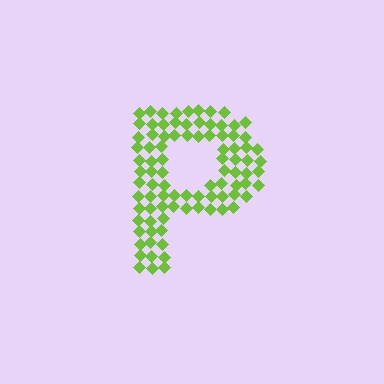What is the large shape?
The large shape is the letter P.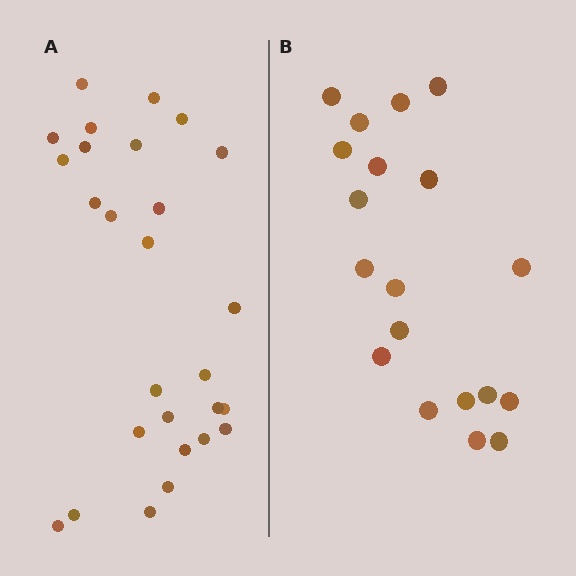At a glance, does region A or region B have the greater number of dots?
Region A (the left region) has more dots.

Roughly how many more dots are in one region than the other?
Region A has roughly 8 or so more dots than region B.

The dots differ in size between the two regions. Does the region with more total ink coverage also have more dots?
No. Region B has more total ink coverage because its dots are larger, but region A actually contains more individual dots. Total area can be misleading — the number of items is what matters here.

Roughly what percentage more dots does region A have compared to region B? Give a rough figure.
About 40% more.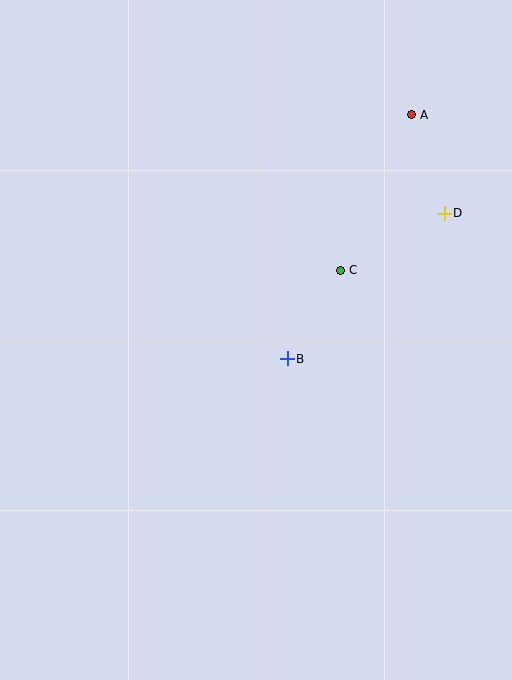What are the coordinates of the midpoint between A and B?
The midpoint between A and B is at (349, 237).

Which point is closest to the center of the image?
Point B at (287, 359) is closest to the center.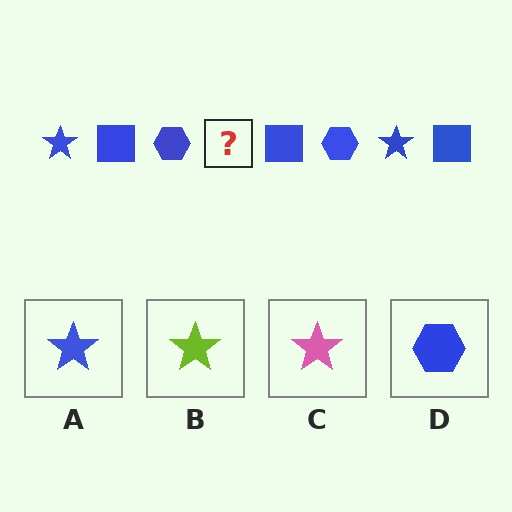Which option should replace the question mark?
Option A.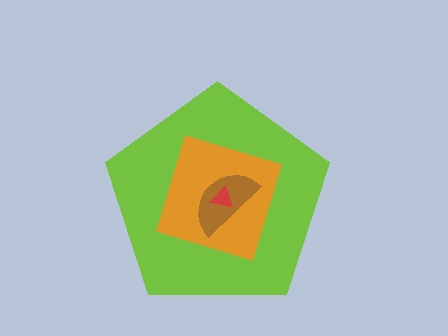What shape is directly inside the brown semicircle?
The red triangle.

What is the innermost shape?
The red triangle.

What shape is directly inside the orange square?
The brown semicircle.